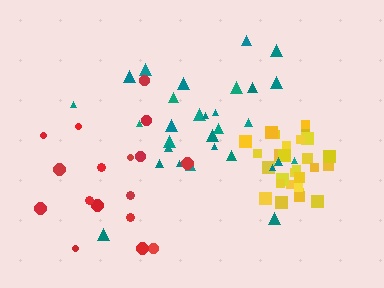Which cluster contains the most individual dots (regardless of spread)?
Teal (30).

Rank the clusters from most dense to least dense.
yellow, teal, red.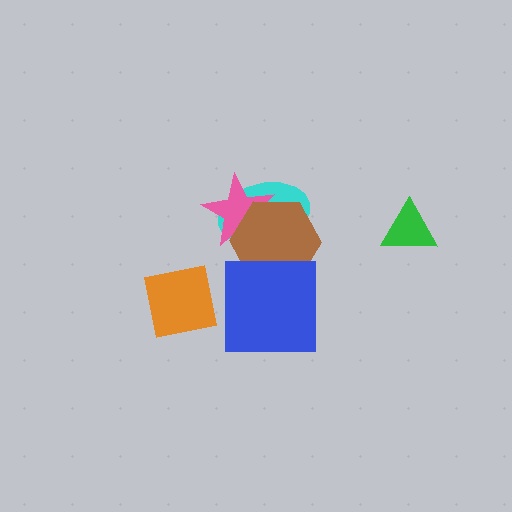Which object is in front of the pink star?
The brown hexagon is in front of the pink star.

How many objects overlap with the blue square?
1 object overlaps with the blue square.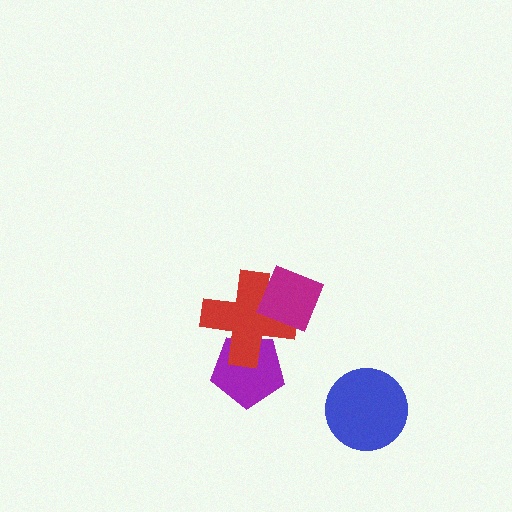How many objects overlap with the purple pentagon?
1 object overlaps with the purple pentagon.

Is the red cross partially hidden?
Yes, it is partially covered by another shape.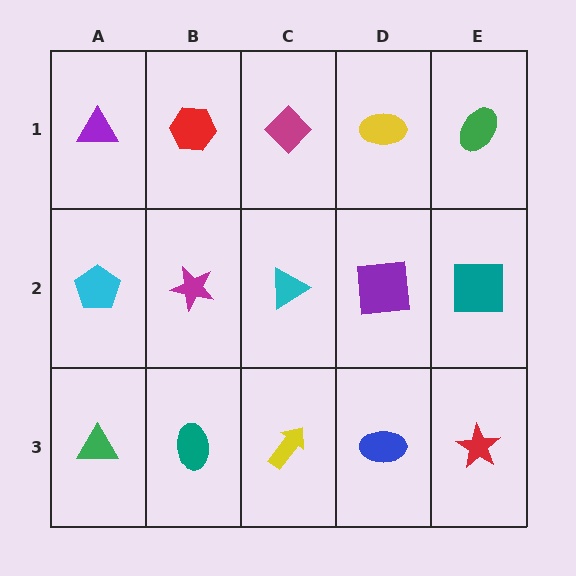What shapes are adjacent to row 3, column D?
A purple square (row 2, column D), a yellow arrow (row 3, column C), a red star (row 3, column E).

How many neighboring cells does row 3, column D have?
3.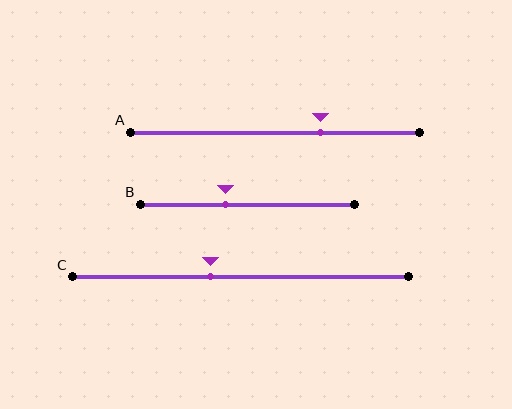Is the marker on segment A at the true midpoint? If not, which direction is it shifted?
No, the marker on segment A is shifted to the right by about 16% of the segment length.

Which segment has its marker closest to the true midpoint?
Segment C has its marker closest to the true midpoint.